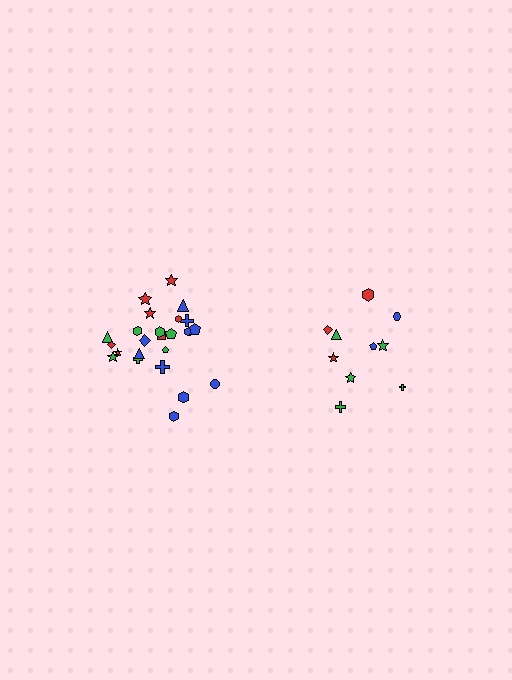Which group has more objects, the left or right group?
The left group.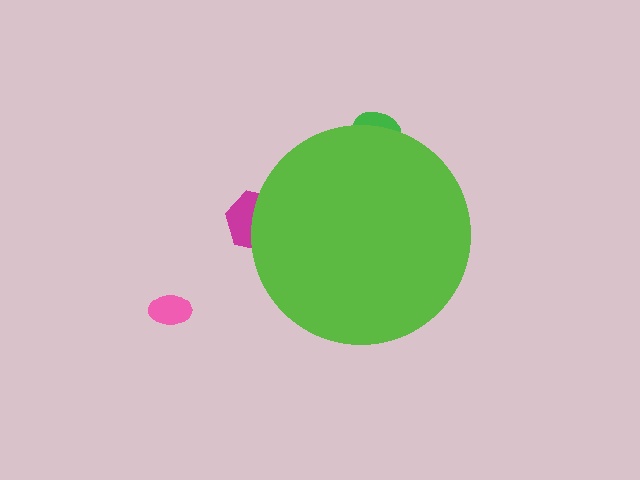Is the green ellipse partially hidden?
Yes, the green ellipse is partially hidden behind the lime circle.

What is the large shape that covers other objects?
A lime circle.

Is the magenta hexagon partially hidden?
Yes, the magenta hexagon is partially hidden behind the lime circle.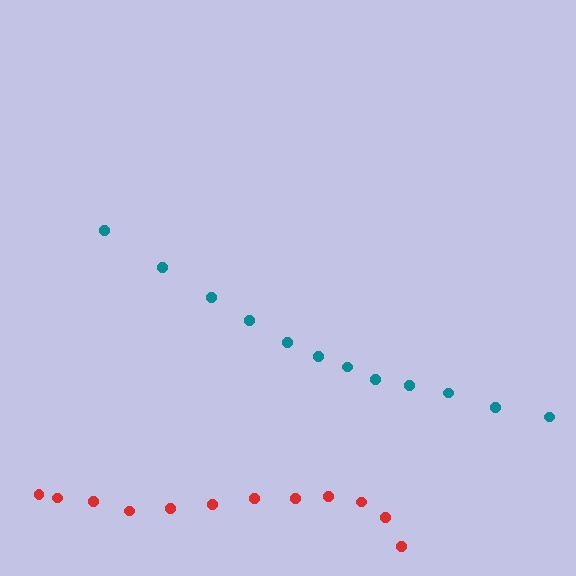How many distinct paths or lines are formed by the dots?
There are 2 distinct paths.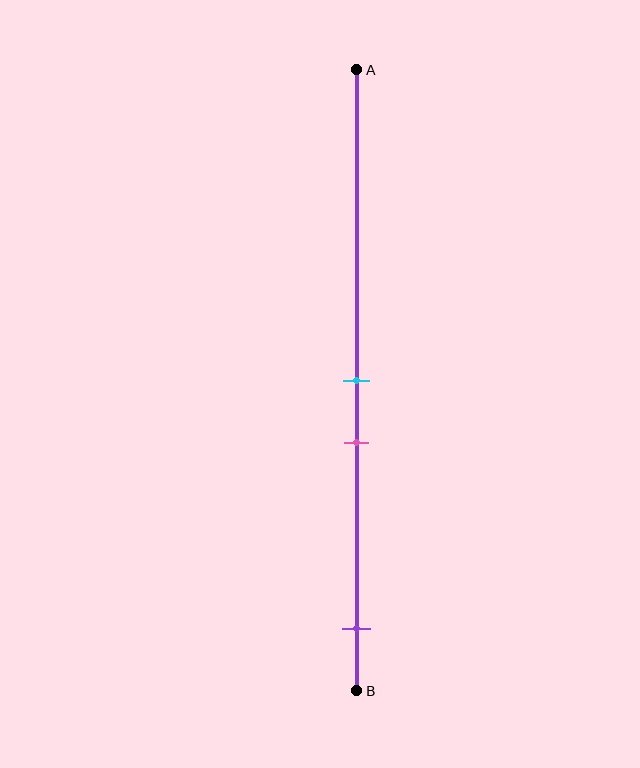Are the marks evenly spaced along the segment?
No, the marks are not evenly spaced.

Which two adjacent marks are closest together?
The cyan and pink marks are the closest adjacent pair.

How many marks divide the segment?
There are 3 marks dividing the segment.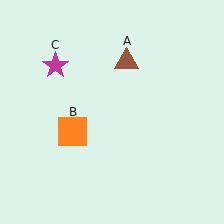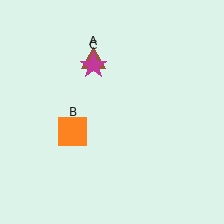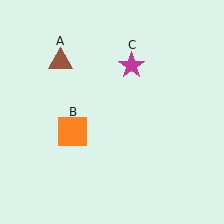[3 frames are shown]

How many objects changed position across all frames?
2 objects changed position: brown triangle (object A), magenta star (object C).